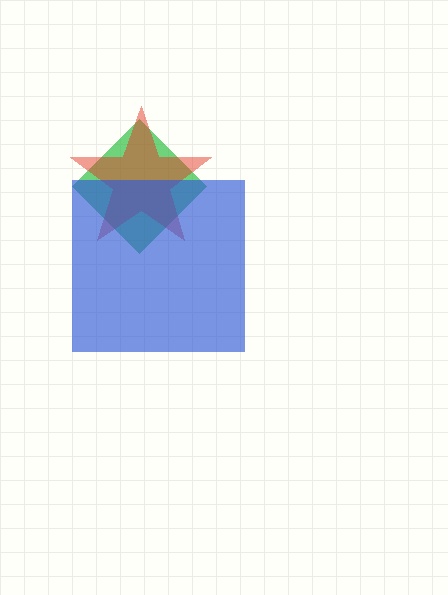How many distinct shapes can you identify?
There are 3 distinct shapes: a green diamond, a red star, a blue square.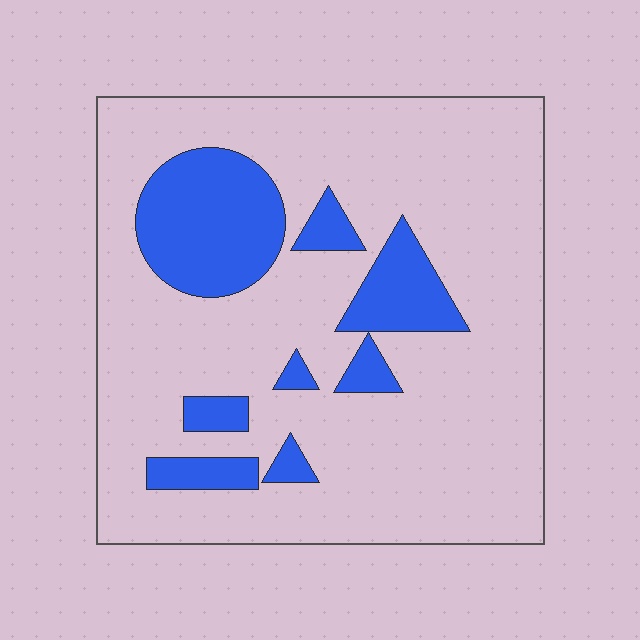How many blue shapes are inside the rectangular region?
8.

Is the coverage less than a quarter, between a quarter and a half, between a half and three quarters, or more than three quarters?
Less than a quarter.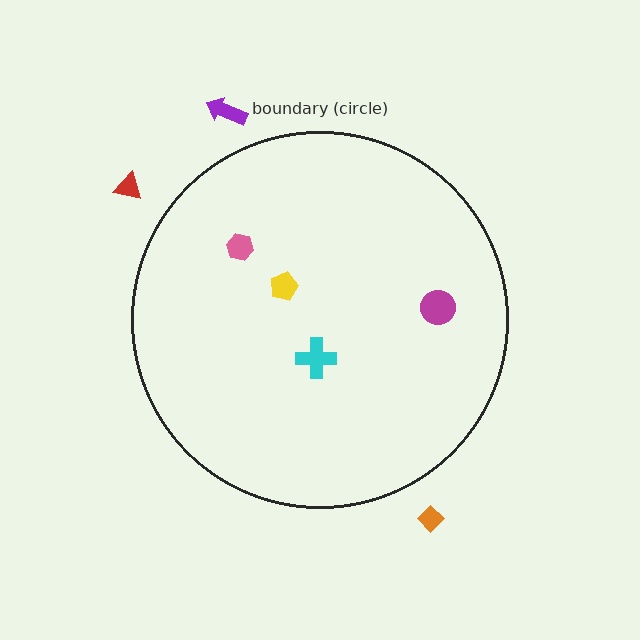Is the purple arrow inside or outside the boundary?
Outside.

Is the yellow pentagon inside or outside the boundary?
Inside.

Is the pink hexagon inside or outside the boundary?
Inside.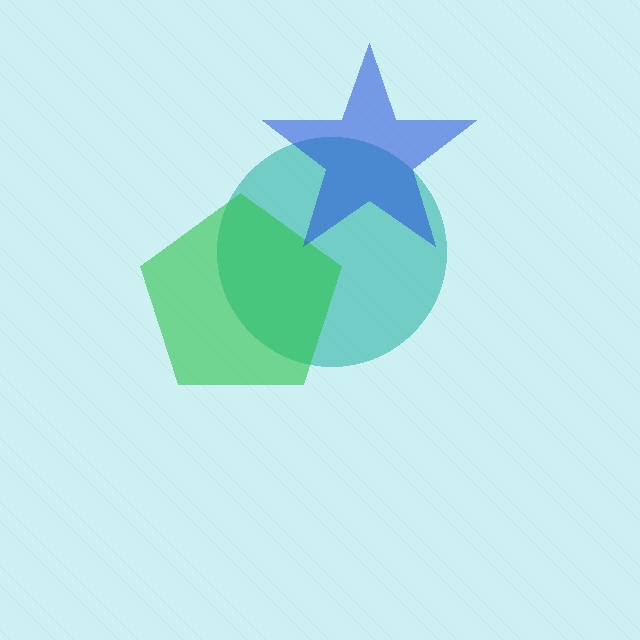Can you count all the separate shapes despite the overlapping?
Yes, there are 3 separate shapes.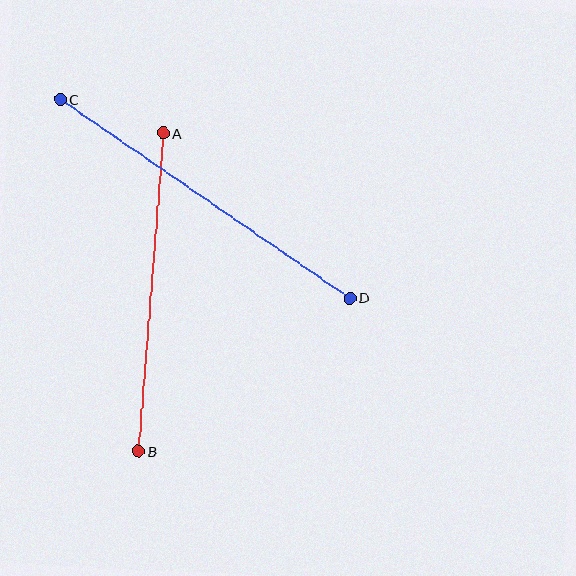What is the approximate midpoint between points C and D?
The midpoint is at approximately (205, 199) pixels.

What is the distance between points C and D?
The distance is approximately 351 pixels.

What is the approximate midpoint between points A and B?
The midpoint is at approximately (151, 292) pixels.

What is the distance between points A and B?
The distance is approximately 319 pixels.